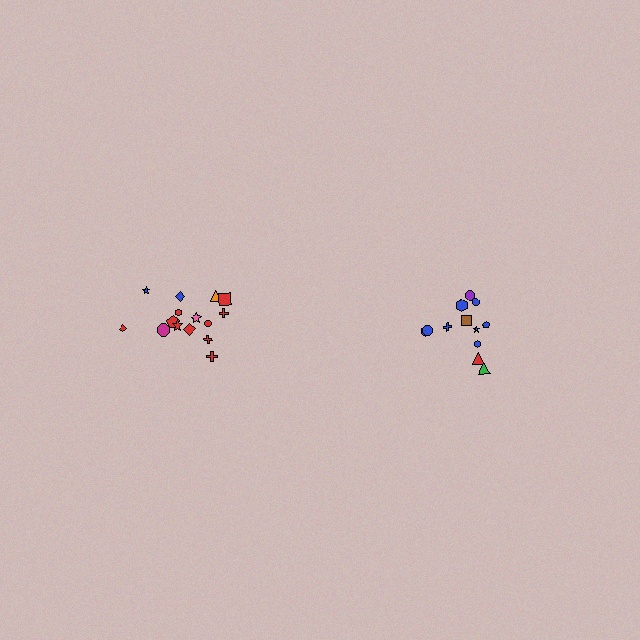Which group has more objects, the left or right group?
The left group.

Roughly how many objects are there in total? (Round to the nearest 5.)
Roughly 25 objects in total.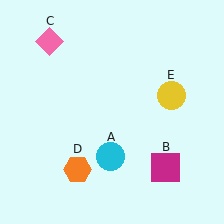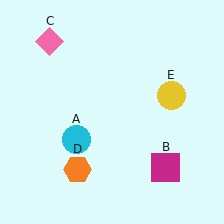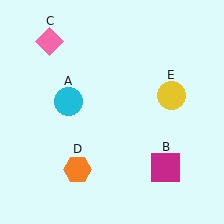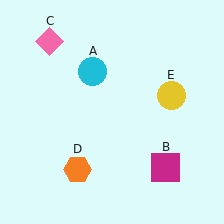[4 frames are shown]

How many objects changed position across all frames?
1 object changed position: cyan circle (object A).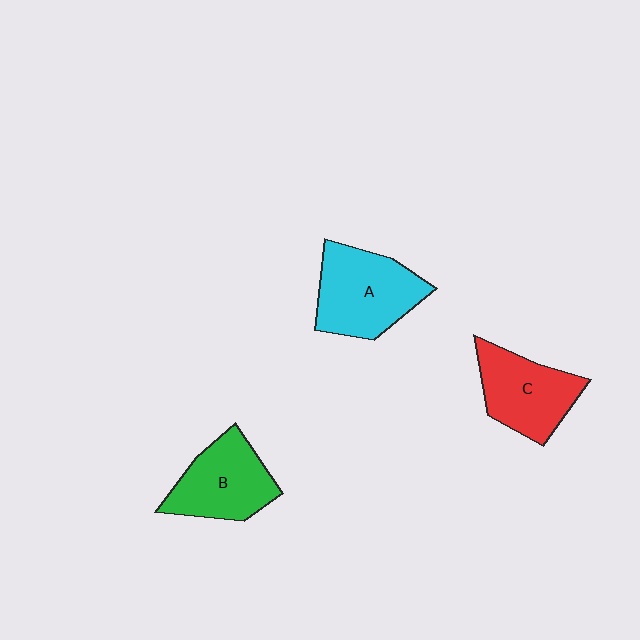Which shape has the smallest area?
Shape C (red).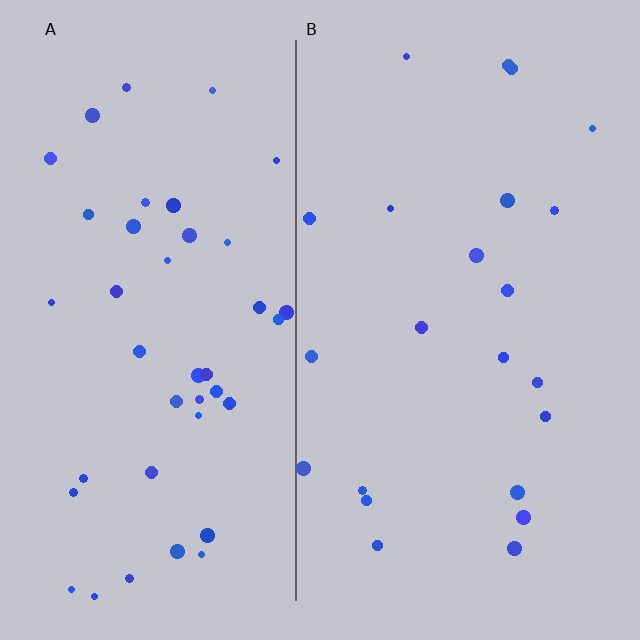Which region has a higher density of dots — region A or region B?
A (the left).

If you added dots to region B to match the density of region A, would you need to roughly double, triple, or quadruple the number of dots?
Approximately double.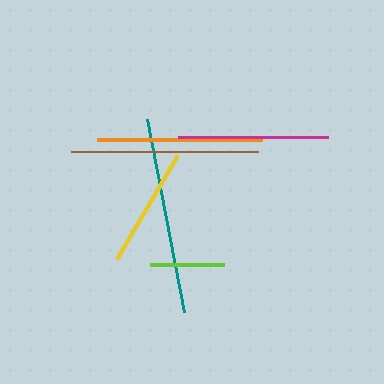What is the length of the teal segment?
The teal segment is approximately 196 pixels long.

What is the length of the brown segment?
The brown segment is approximately 186 pixels long.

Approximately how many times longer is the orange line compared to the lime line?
The orange line is approximately 2.2 times the length of the lime line.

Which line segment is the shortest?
The lime line is the shortest at approximately 75 pixels.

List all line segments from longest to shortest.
From longest to shortest: teal, brown, orange, magenta, yellow, lime.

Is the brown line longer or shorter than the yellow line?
The brown line is longer than the yellow line.